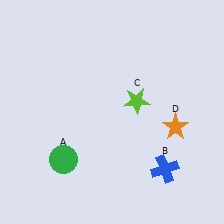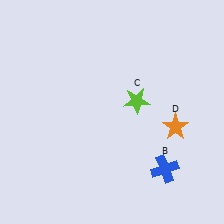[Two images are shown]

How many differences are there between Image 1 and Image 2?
There is 1 difference between the two images.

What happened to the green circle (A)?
The green circle (A) was removed in Image 2. It was in the bottom-left area of Image 1.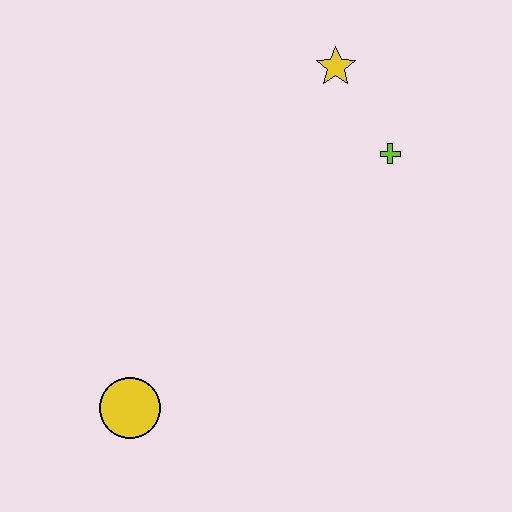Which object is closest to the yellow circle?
The lime cross is closest to the yellow circle.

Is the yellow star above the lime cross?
Yes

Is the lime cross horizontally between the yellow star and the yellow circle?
No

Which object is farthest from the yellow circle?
The yellow star is farthest from the yellow circle.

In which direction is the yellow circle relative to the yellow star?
The yellow circle is below the yellow star.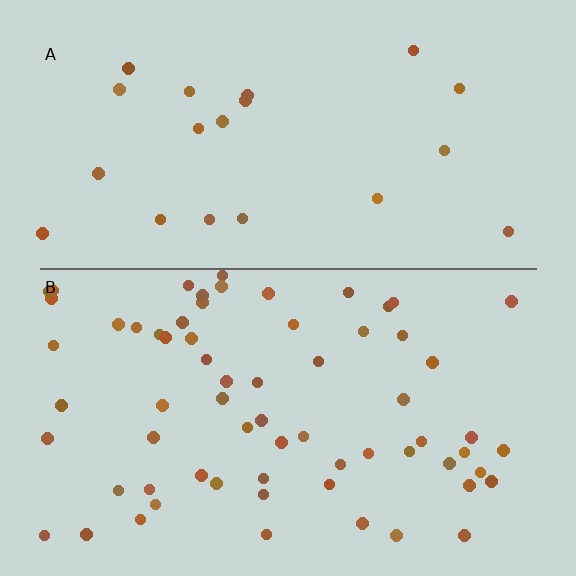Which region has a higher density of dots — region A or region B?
B (the bottom).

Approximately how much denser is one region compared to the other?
Approximately 3.2× — region B over region A.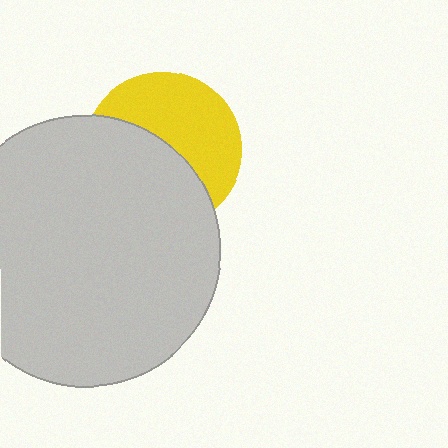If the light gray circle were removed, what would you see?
You would see the complete yellow circle.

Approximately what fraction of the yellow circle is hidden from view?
Roughly 51% of the yellow circle is hidden behind the light gray circle.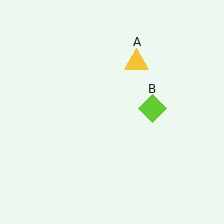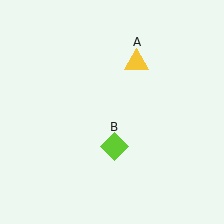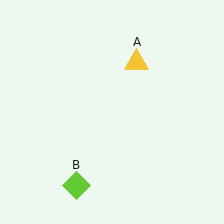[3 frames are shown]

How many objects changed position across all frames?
1 object changed position: lime diamond (object B).